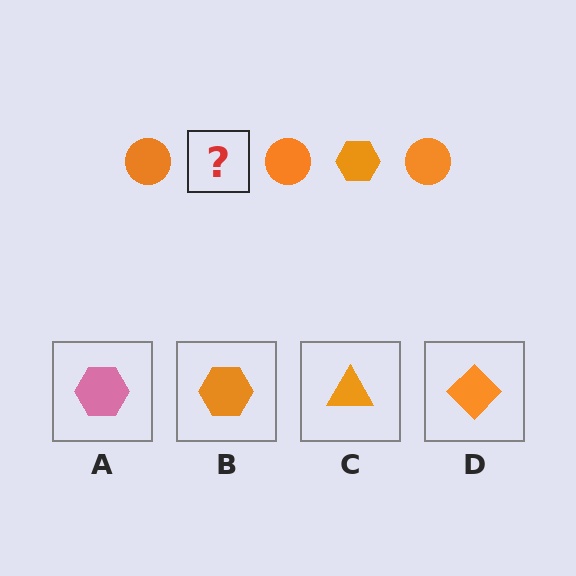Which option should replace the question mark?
Option B.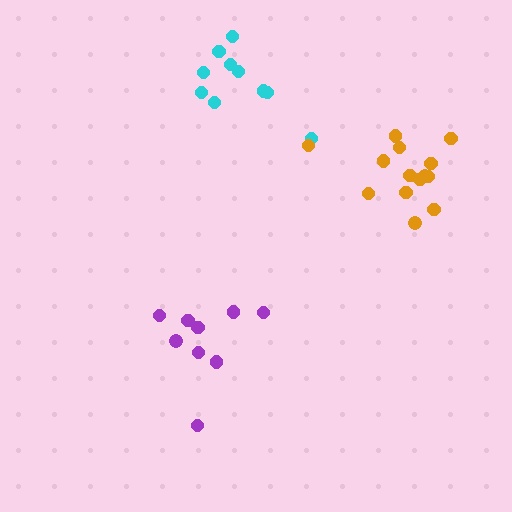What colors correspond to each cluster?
The clusters are colored: purple, cyan, orange.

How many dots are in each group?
Group 1: 9 dots, Group 2: 10 dots, Group 3: 14 dots (33 total).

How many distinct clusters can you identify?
There are 3 distinct clusters.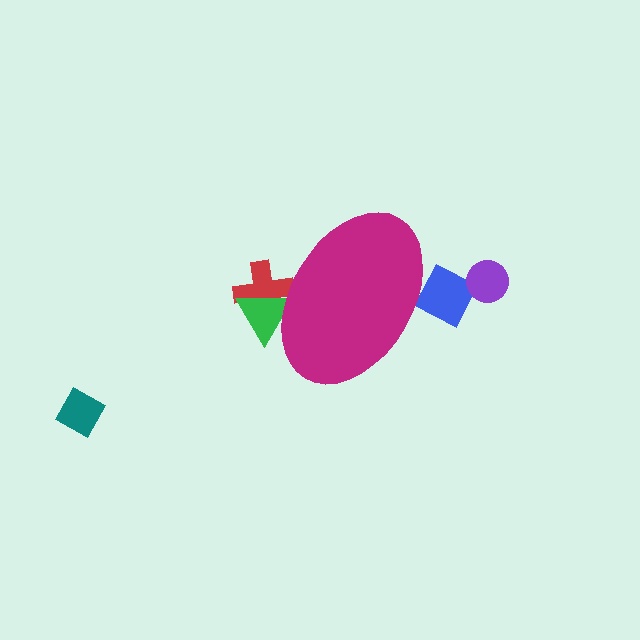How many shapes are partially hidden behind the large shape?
3 shapes are partially hidden.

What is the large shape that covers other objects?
A magenta ellipse.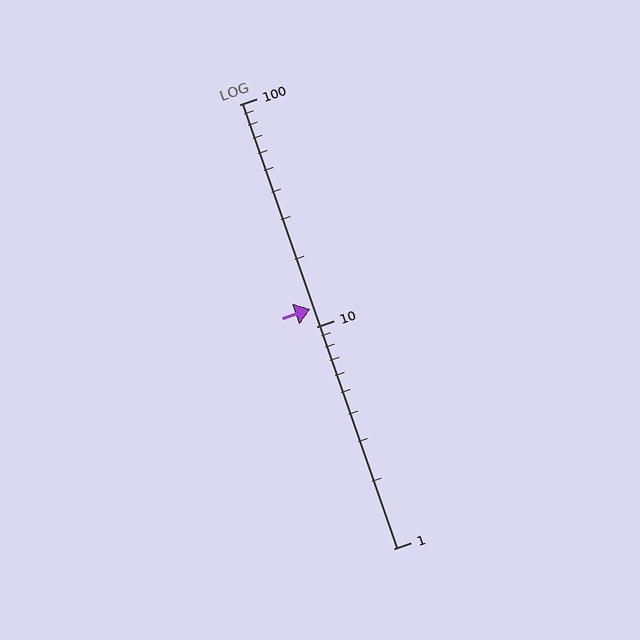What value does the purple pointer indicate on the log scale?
The pointer indicates approximately 12.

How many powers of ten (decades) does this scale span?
The scale spans 2 decades, from 1 to 100.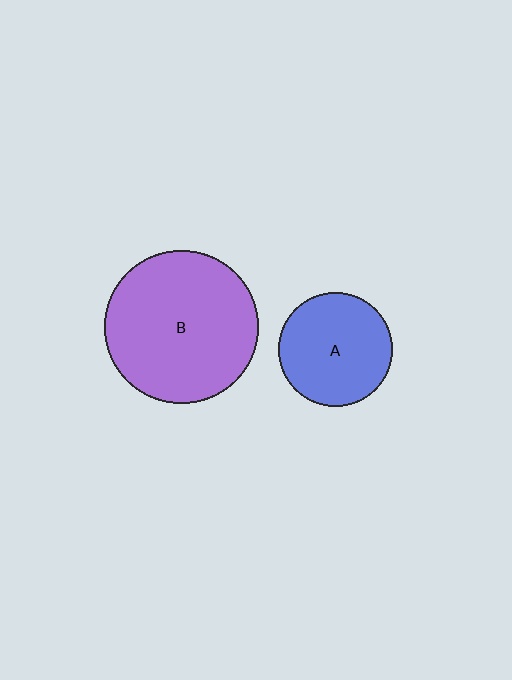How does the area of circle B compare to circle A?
Approximately 1.8 times.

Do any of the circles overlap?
No, none of the circles overlap.